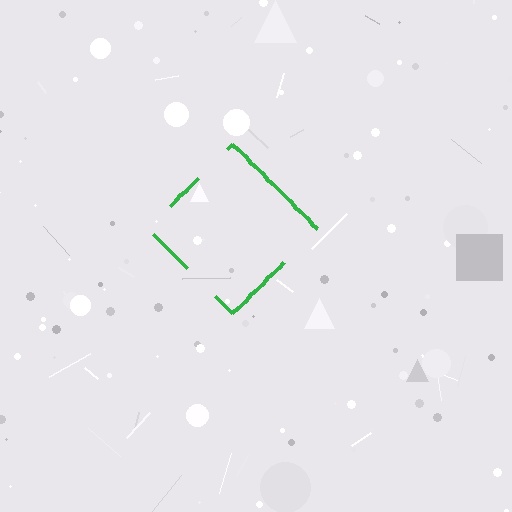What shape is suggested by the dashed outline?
The dashed outline suggests a diamond.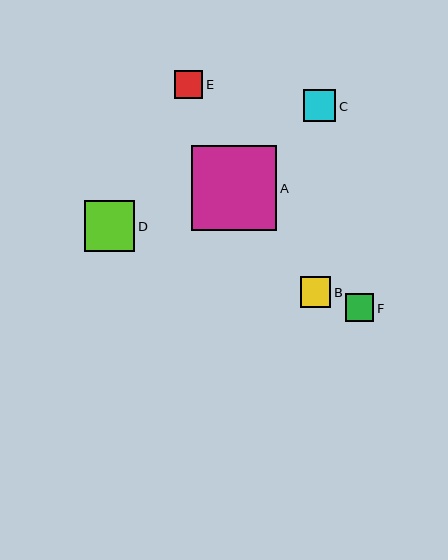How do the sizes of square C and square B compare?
Square C and square B are approximately the same size.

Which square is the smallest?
Square E is the smallest with a size of approximately 28 pixels.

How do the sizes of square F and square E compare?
Square F and square E are approximately the same size.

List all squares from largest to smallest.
From largest to smallest: A, D, C, B, F, E.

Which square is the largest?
Square A is the largest with a size of approximately 85 pixels.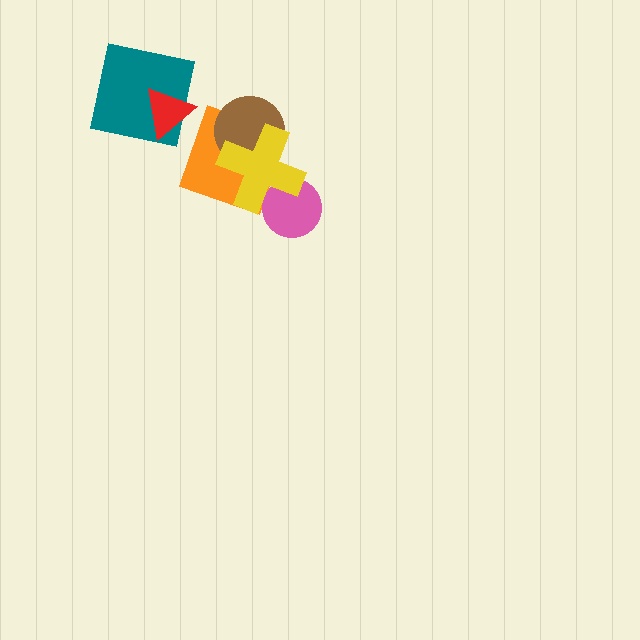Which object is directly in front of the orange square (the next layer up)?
The brown circle is directly in front of the orange square.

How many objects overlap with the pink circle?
1 object overlaps with the pink circle.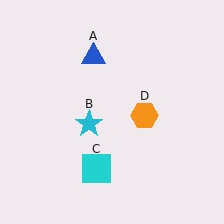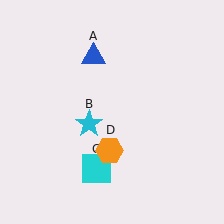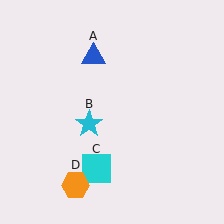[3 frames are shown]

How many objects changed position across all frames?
1 object changed position: orange hexagon (object D).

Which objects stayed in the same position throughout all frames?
Blue triangle (object A) and cyan star (object B) and cyan square (object C) remained stationary.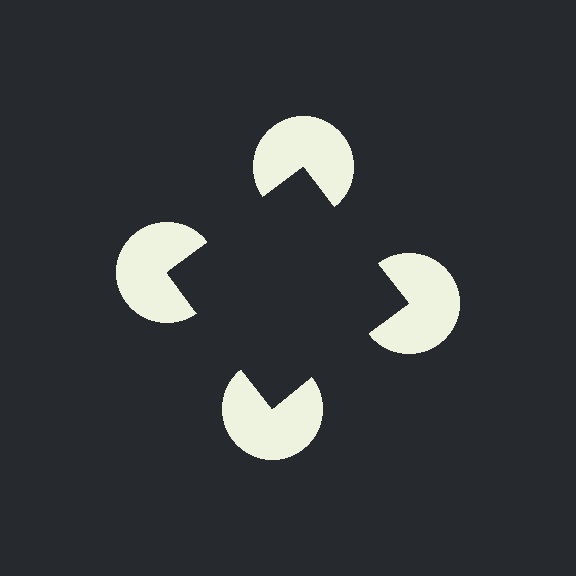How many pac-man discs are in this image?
There are 4 — one at each vertex of the illusory square.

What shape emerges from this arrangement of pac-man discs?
An illusory square — its edges are inferred from the aligned wedge cuts in the pac-man discs, not physically drawn.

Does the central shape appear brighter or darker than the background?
It typically appears slightly darker than the background, even though no actual brightness change is drawn.